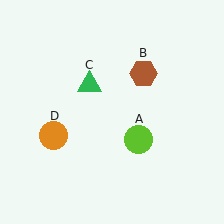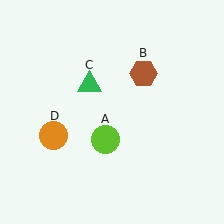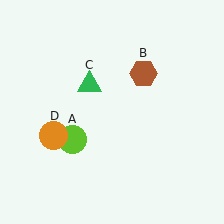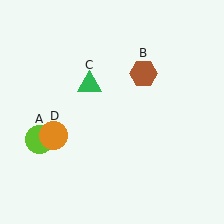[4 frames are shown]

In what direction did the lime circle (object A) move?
The lime circle (object A) moved left.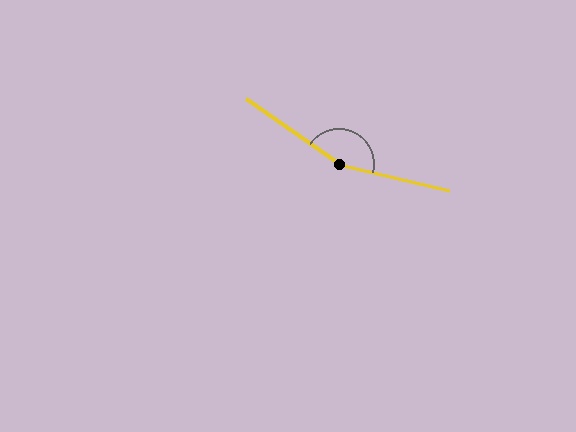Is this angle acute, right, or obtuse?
It is obtuse.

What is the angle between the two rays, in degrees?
Approximately 158 degrees.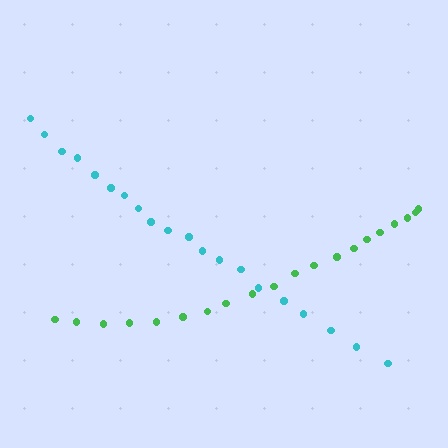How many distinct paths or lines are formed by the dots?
There are 2 distinct paths.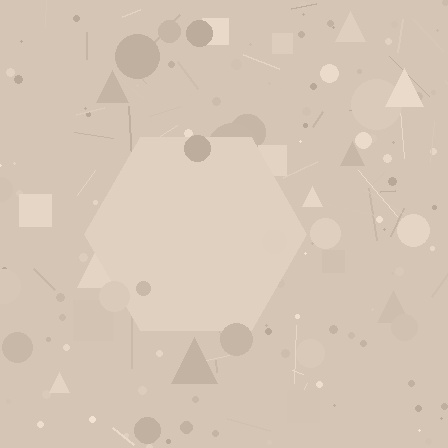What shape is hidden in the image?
A hexagon is hidden in the image.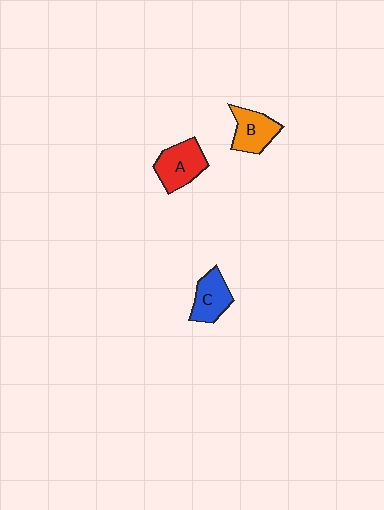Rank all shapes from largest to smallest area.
From largest to smallest: A (red), B (orange), C (blue).